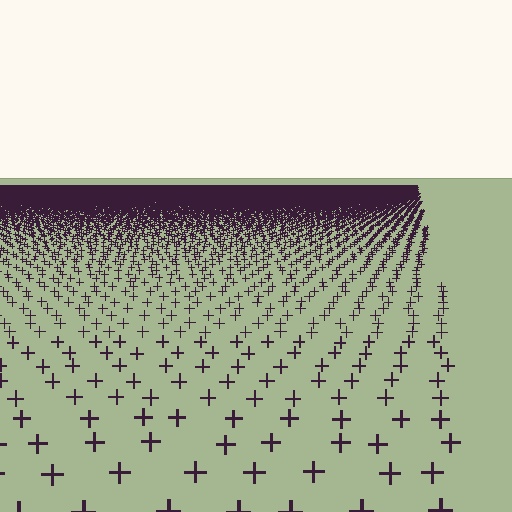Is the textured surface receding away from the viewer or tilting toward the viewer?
The surface is receding away from the viewer. Texture elements get smaller and denser toward the top.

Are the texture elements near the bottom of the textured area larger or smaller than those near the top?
Larger. Near the bottom, elements are closer to the viewer and appear at a bigger on-screen size.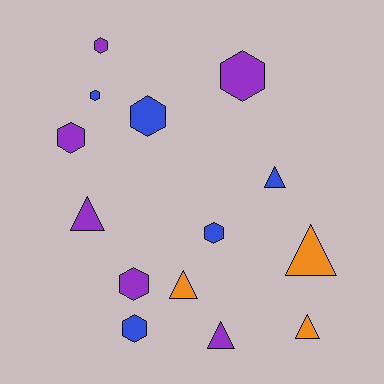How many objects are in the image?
There are 14 objects.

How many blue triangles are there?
There is 1 blue triangle.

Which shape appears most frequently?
Hexagon, with 8 objects.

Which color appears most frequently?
Purple, with 6 objects.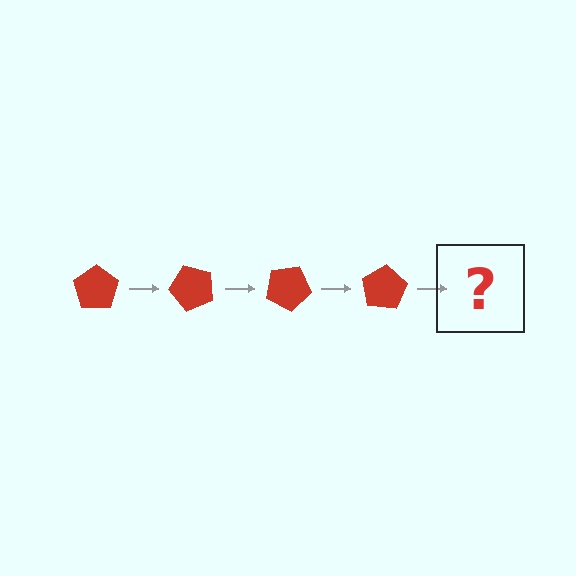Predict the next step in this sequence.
The next step is a red pentagon rotated 200 degrees.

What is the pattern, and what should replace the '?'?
The pattern is that the pentagon rotates 50 degrees each step. The '?' should be a red pentagon rotated 200 degrees.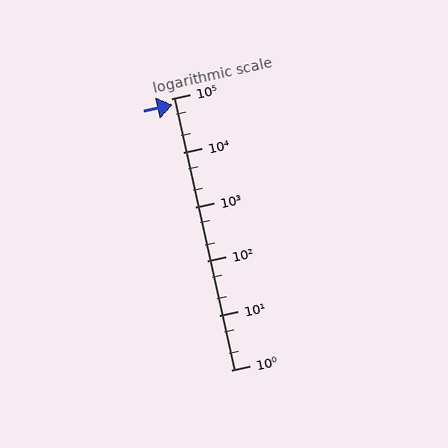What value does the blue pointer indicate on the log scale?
The pointer indicates approximately 75000.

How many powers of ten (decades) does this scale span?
The scale spans 5 decades, from 1 to 100000.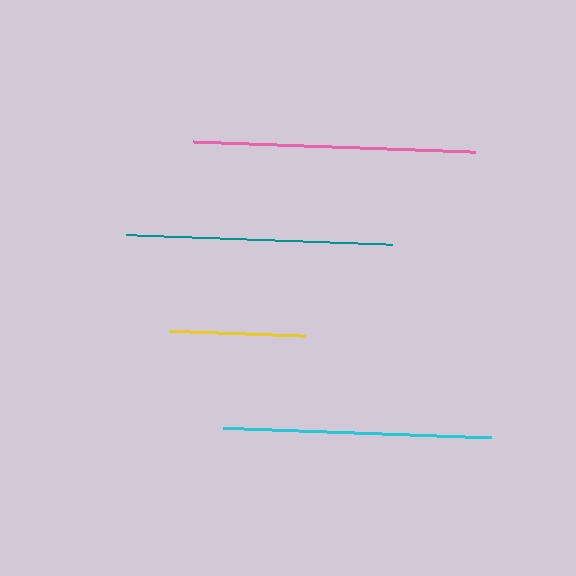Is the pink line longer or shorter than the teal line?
The pink line is longer than the teal line.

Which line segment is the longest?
The pink line is the longest at approximately 282 pixels.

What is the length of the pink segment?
The pink segment is approximately 282 pixels long.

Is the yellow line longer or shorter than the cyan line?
The cyan line is longer than the yellow line.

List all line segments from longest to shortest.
From longest to shortest: pink, cyan, teal, yellow.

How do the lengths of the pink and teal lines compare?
The pink and teal lines are approximately the same length.